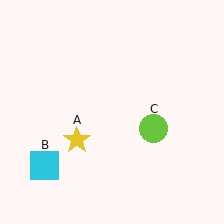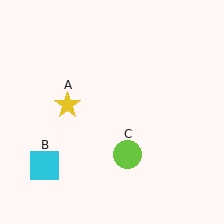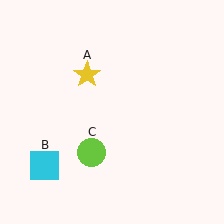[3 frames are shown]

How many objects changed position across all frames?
2 objects changed position: yellow star (object A), lime circle (object C).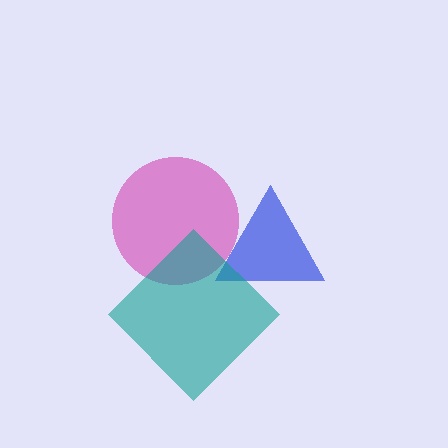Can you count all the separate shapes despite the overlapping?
Yes, there are 3 separate shapes.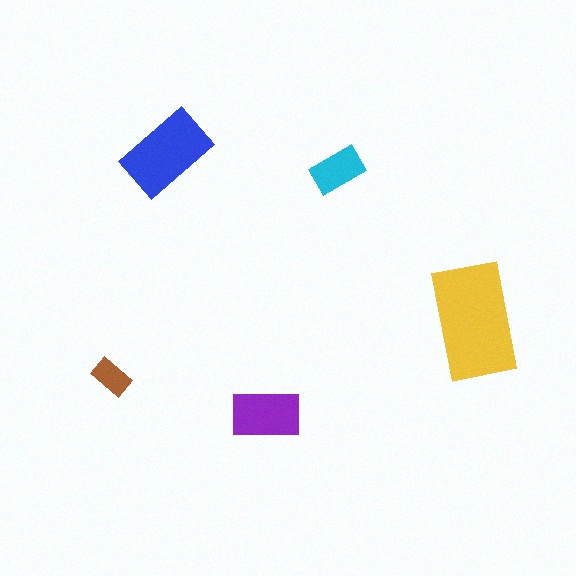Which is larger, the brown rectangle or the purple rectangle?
The purple one.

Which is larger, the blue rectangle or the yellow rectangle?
The yellow one.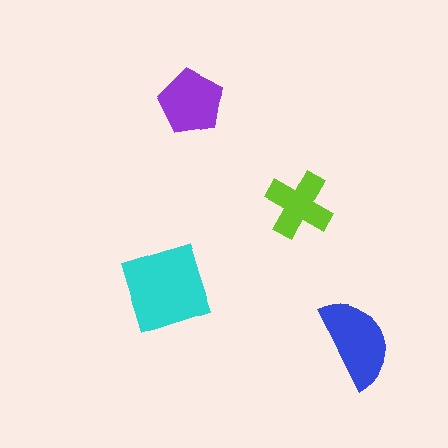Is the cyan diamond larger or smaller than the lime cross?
Larger.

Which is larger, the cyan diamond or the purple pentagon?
The cyan diamond.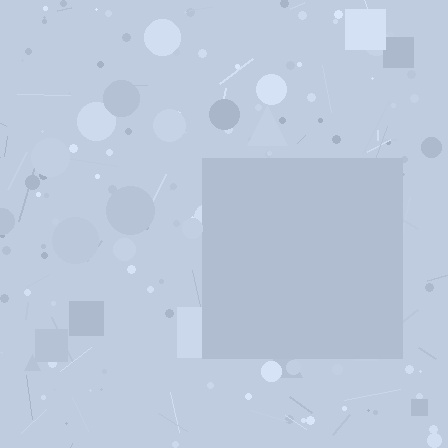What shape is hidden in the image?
A square is hidden in the image.